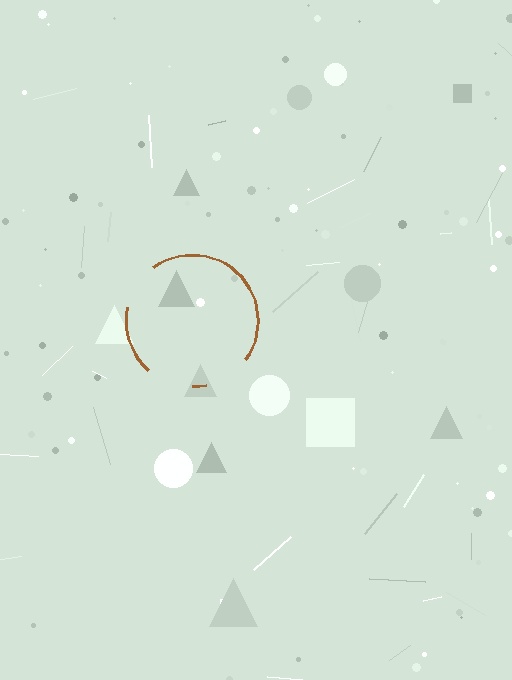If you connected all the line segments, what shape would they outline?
They would outline a circle.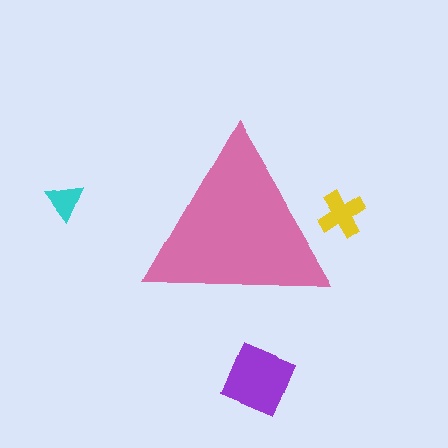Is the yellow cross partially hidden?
Yes, the yellow cross is partially hidden behind the pink triangle.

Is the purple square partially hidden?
No, the purple square is fully visible.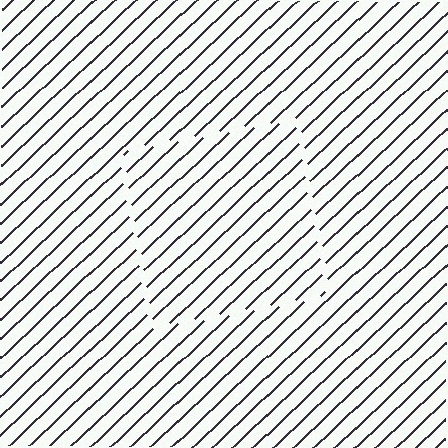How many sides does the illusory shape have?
4 sides — the line-ends trace a square.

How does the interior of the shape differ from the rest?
The interior of the shape contains the same grating, shifted by half a period — the contour is defined by the phase discontinuity where line-ends from the inner and outer gratings abut.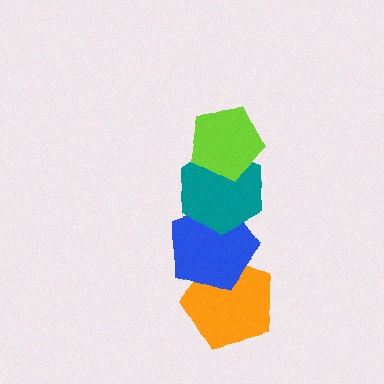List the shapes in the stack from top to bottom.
From top to bottom: the lime pentagon, the teal hexagon, the blue pentagon, the orange pentagon.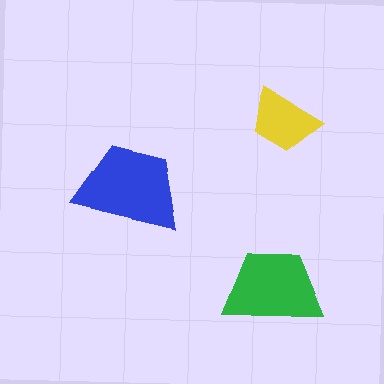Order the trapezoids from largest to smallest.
the blue one, the green one, the yellow one.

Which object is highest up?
The yellow trapezoid is topmost.